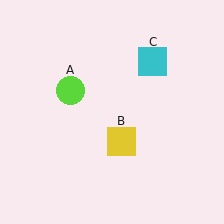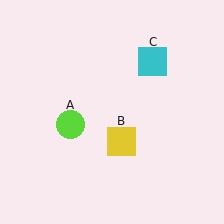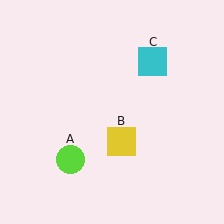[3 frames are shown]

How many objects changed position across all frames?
1 object changed position: lime circle (object A).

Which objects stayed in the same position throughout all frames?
Yellow square (object B) and cyan square (object C) remained stationary.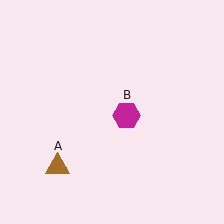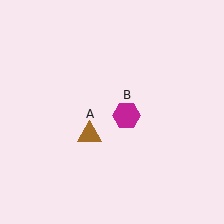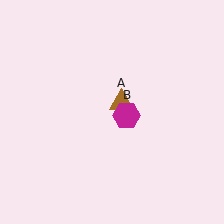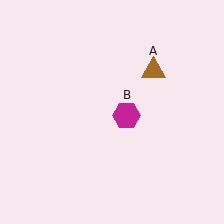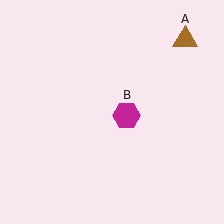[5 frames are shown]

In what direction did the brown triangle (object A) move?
The brown triangle (object A) moved up and to the right.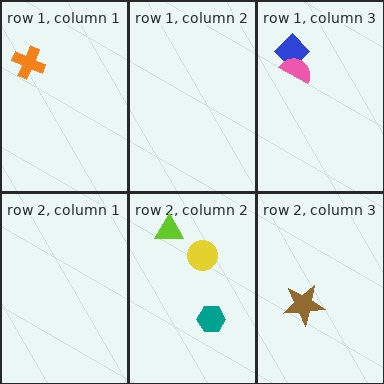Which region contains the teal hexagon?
The row 2, column 2 region.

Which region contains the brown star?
The row 2, column 3 region.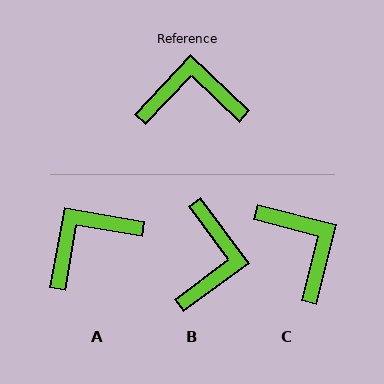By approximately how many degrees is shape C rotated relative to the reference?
Approximately 61 degrees clockwise.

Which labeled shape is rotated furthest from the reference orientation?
B, about 100 degrees away.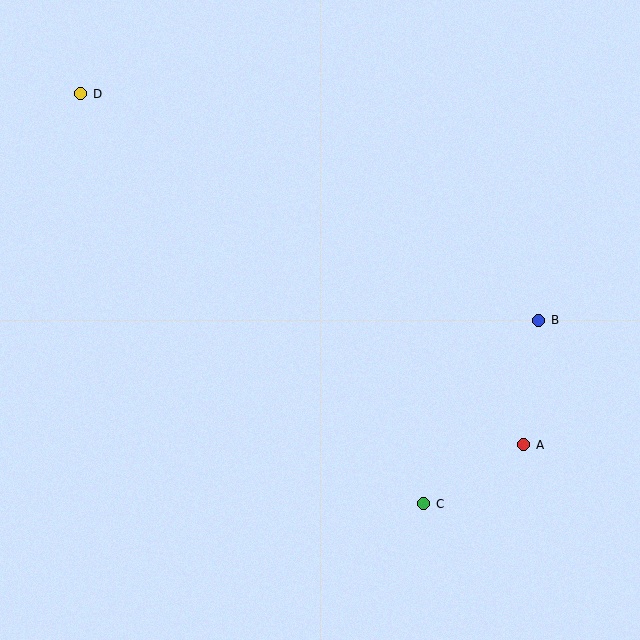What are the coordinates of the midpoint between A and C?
The midpoint between A and C is at (474, 474).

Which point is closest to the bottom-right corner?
Point A is closest to the bottom-right corner.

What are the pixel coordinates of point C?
Point C is at (424, 504).